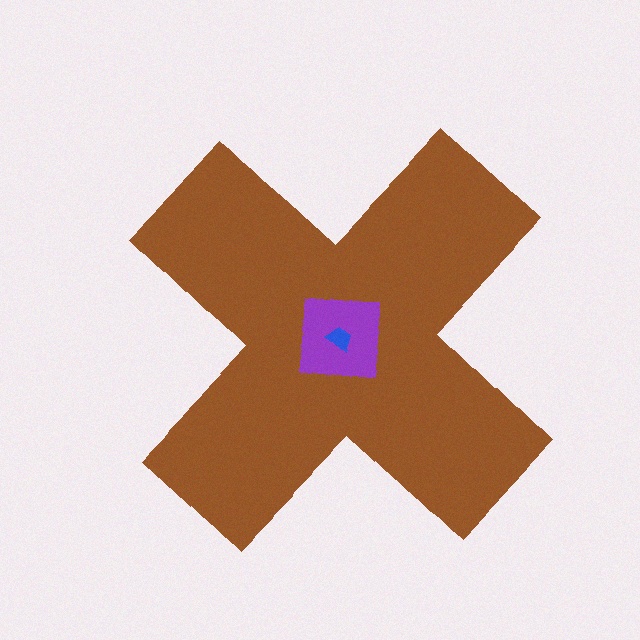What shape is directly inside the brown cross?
The purple square.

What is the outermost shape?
The brown cross.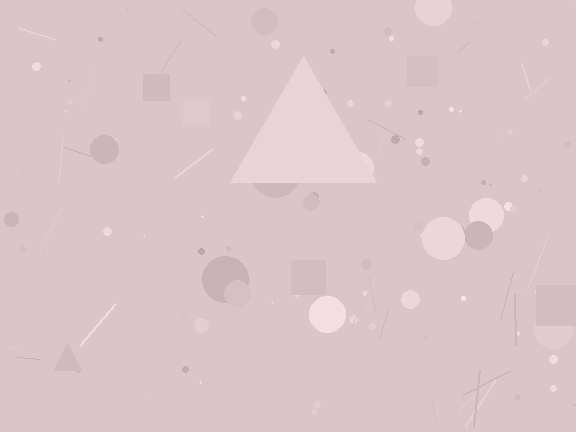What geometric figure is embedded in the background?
A triangle is embedded in the background.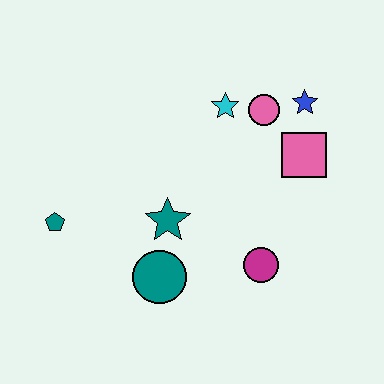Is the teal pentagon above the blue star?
No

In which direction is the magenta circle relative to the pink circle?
The magenta circle is below the pink circle.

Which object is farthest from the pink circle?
The teal pentagon is farthest from the pink circle.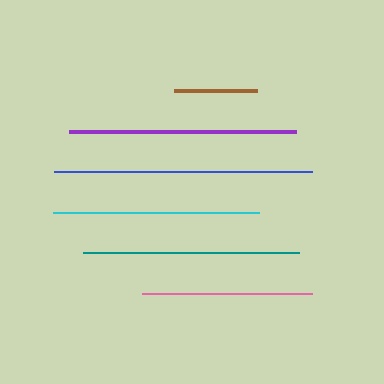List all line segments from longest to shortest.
From longest to shortest: blue, purple, teal, cyan, pink, brown.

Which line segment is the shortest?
The brown line is the shortest at approximately 84 pixels.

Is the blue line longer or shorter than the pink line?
The blue line is longer than the pink line.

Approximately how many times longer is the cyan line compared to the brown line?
The cyan line is approximately 2.5 times the length of the brown line.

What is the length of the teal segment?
The teal segment is approximately 215 pixels long.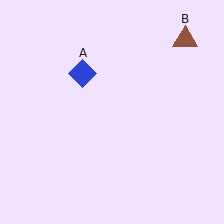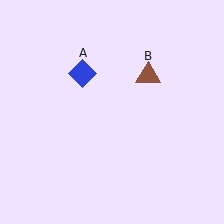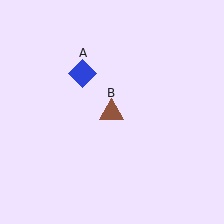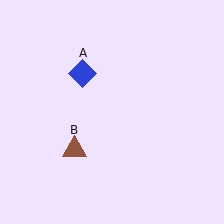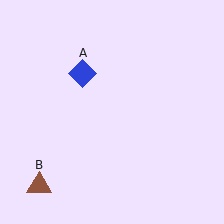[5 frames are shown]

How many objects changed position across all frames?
1 object changed position: brown triangle (object B).